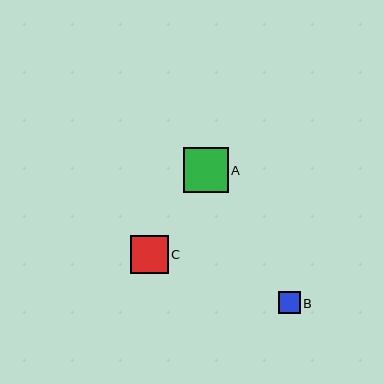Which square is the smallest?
Square B is the smallest with a size of approximately 22 pixels.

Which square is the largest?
Square A is the largest with a size of approximately 45 pixels.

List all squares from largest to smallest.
From largest to smallest: A, C, B.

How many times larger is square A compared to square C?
Square A is approximately 1.2 times the size of square C.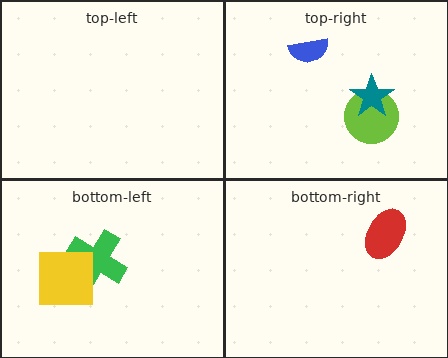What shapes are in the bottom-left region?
The green cross, the yellow square.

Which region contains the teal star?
The top-right region.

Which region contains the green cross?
The bottom-left region.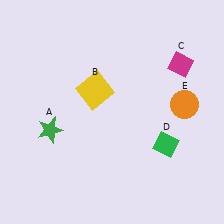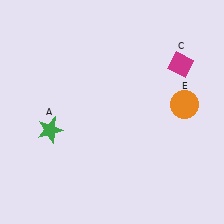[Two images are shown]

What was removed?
The green diamond (D), the yellow square (B) were removed in Image 2.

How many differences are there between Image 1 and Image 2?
There are 2 differences between the two images.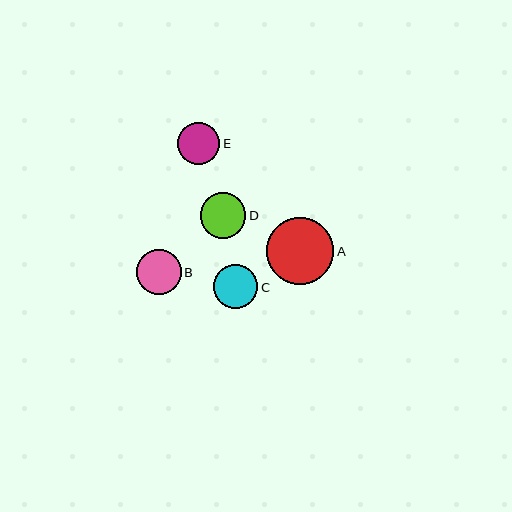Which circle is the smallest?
Circle E is the smallest with a size of approximately 42 pixels.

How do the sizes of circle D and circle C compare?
Circle D and circle C are approximately the same size.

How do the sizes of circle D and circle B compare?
Circle D and circle B are approximately the same size.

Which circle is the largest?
Circle A is the largest with a size of approximately 67 pixels.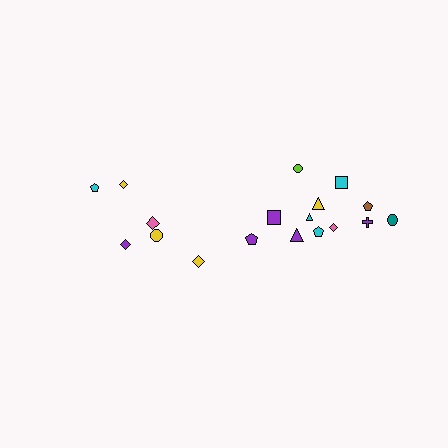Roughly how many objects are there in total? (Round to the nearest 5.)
Roughly 20 objects in total.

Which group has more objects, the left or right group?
The right group.